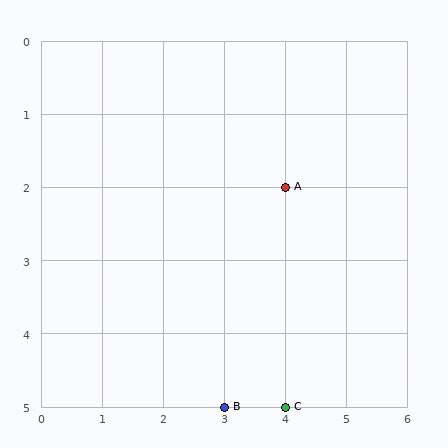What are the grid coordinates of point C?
Point C is at grid coordinates (4, 5).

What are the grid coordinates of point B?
Point B is at grid coordinates (3, 5).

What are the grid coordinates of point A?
Point A is at grid coordinates (4, 2).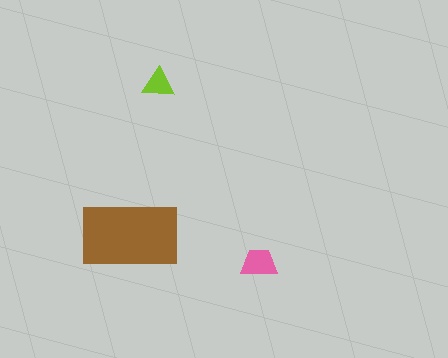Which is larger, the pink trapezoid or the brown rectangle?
The brown rectangle.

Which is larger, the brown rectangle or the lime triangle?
The brown rectangle.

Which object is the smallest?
The lime triangle.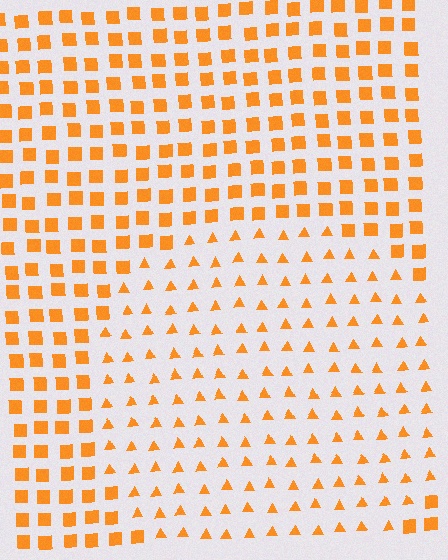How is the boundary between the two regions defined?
The boundary is defined by a change in element shape: triangles inside vs. squares outside. All elements share the same color and spacing.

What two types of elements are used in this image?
The image uses triangles inside the circle region and squares outside it.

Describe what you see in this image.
The image is filled with small orange elements arranged in a uniform grid. A circle-shaped region contains triangles, while the surrounding area contains squares. The boundary is defined purely by the change in element shape.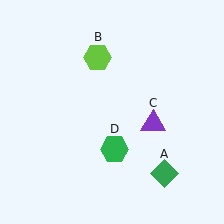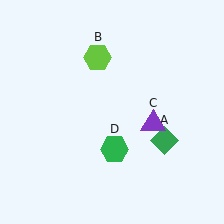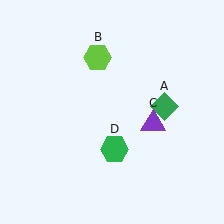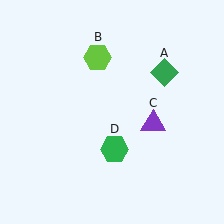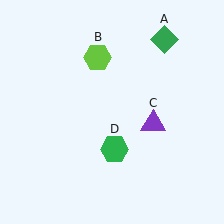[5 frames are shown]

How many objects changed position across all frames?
1 object changed position: green diamond (object A).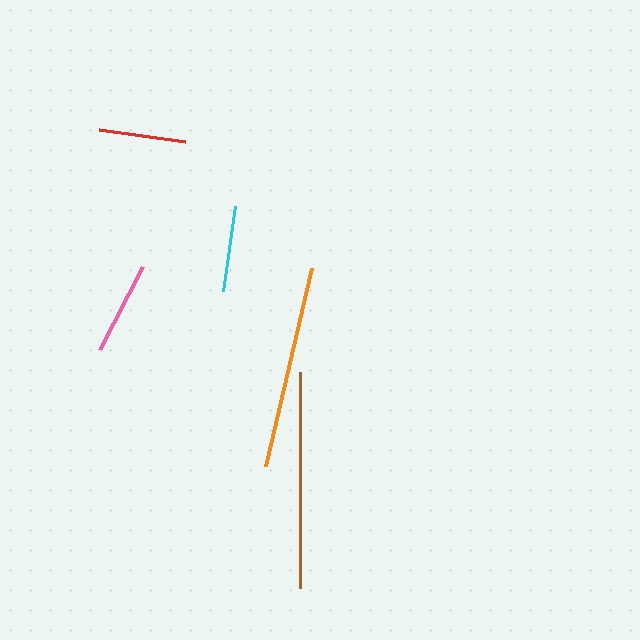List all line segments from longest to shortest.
From longest to shortest: brown, orange, pink, red, cyan.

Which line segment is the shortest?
The cyan line is the shortest at approximately 86 pixels.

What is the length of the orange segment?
The orange segment is approximately 204 pixels long.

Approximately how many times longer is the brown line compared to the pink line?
The brown line is approximately 2.3 times the length of the pink line.